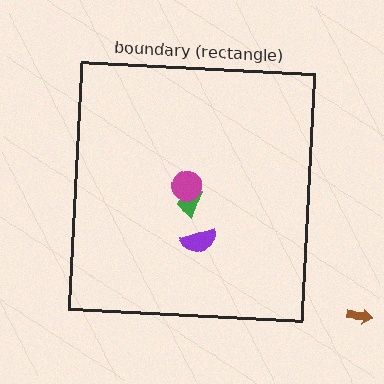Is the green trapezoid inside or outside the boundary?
Inside.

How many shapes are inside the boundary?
3 inside, 1 outside.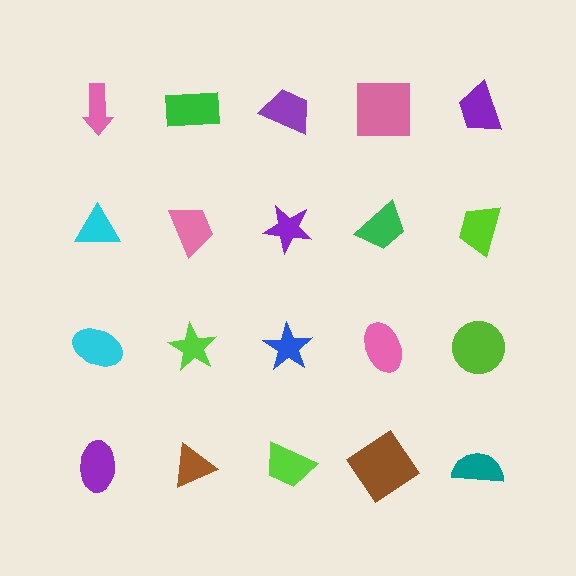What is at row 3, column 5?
A lime circle.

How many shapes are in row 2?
5 shapes.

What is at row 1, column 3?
A purple trapezoid.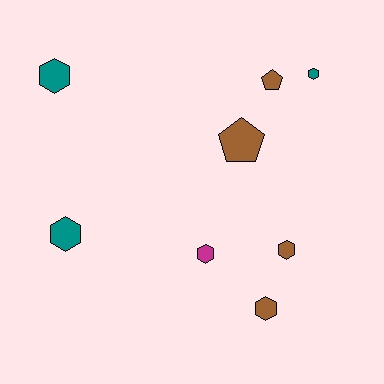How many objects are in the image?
There are 8 objects.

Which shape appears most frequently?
Hexagon, with 6 objects.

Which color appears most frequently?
Brown, with 4 objects.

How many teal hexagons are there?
There are 3 teal hexagons.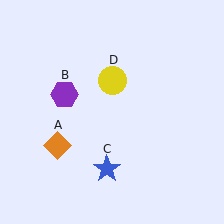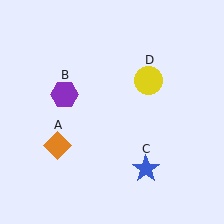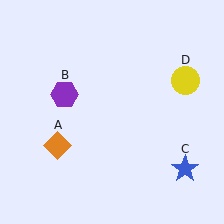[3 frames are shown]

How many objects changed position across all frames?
2 objects changed position: blue star (object C), yellow circle (object D).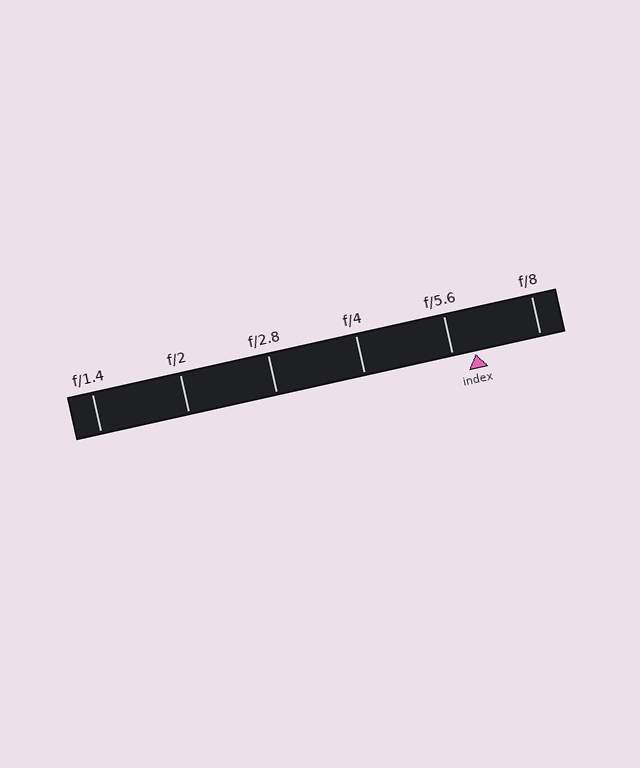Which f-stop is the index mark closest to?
The index mark is closest to f/5.6.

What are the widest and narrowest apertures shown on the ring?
The widest aperture shown is f/1.4 and the narrowest is f/8.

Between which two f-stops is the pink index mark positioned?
The index mark is between f/5.6 and f/8.